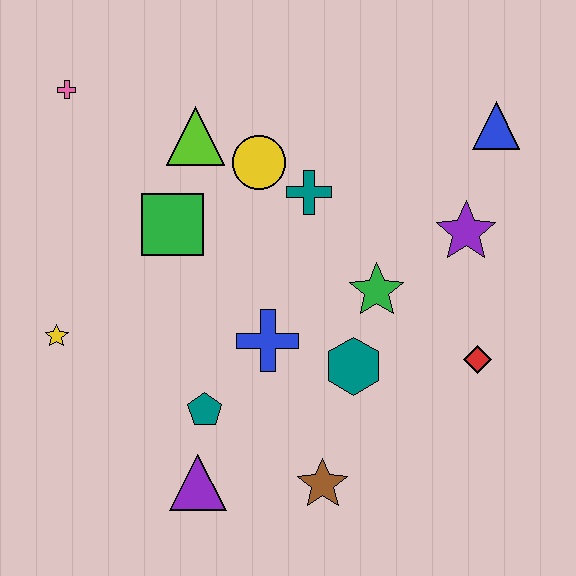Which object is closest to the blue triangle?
The purple star is closest to the blue triangle.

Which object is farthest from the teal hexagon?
The pink cross is farthest from the teal hexagon.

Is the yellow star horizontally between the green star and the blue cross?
No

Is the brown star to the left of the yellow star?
No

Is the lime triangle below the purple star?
No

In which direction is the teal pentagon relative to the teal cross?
The teal pentagon is below the teal cross.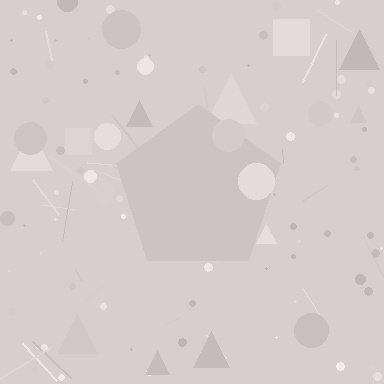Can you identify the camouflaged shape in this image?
The camouflaged shape is a pentagon.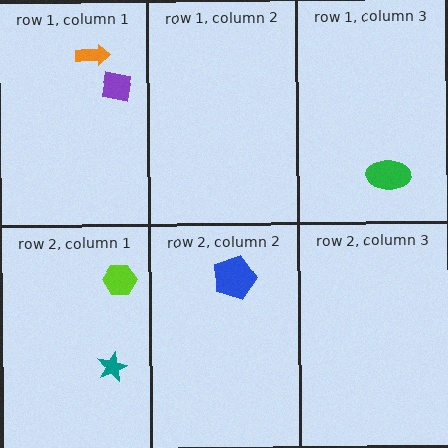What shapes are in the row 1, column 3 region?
The green ellipse.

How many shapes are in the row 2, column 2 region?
1.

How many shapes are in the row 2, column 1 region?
2.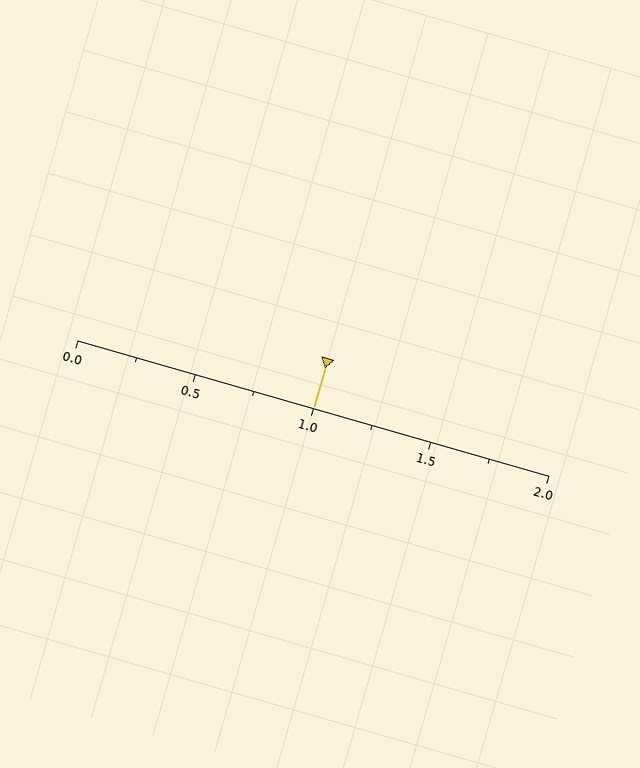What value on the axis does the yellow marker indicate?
The marker indicates approximately 1.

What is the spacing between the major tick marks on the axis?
The major ticks are spaced 0.5 apart.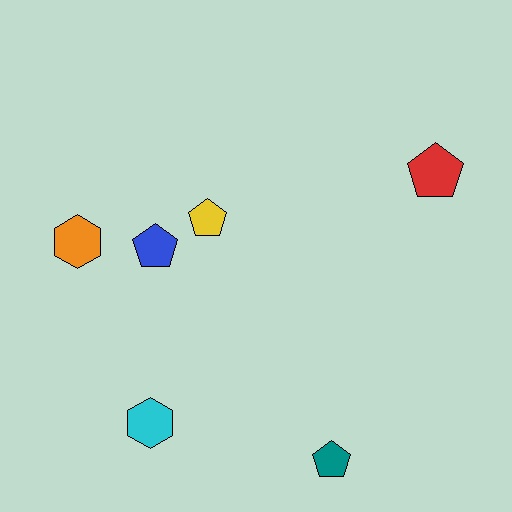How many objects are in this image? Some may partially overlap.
There are 6 objects.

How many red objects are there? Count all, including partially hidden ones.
There is 1 red object.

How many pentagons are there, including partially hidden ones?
There are 4 pentagons.